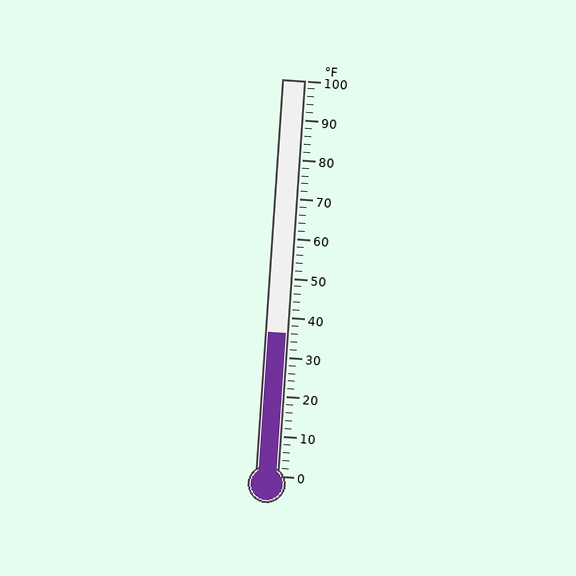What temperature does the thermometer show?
The thermometer shows approximately 36°F.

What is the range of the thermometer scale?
The thermometer scale ranges from 0°F to 100°F.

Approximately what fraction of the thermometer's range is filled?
The thermometer is filled to approximately 35% of its range.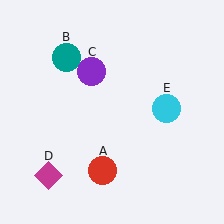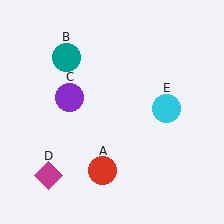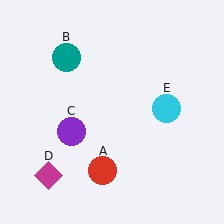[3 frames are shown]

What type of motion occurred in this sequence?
The purple circle (object C) rotated counterclockwise around the center of the scene.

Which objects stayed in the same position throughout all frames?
Red circle (object A) and teal circle (object B) and magenta diamond (object D) and cyan circle (object E) remained stationary.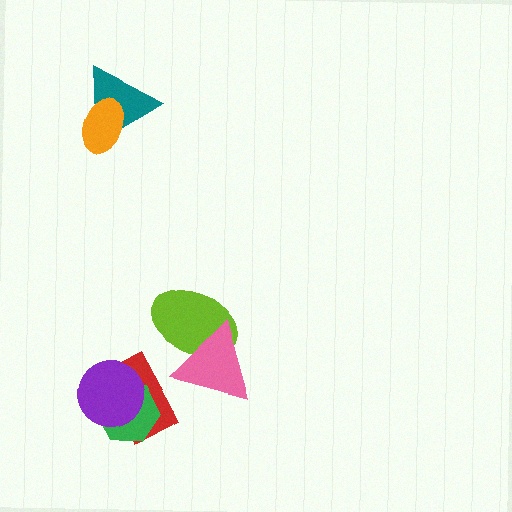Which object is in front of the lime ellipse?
The pink triangle is in front of the lime ellipse.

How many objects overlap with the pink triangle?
1 object overlaps with the pink triangle.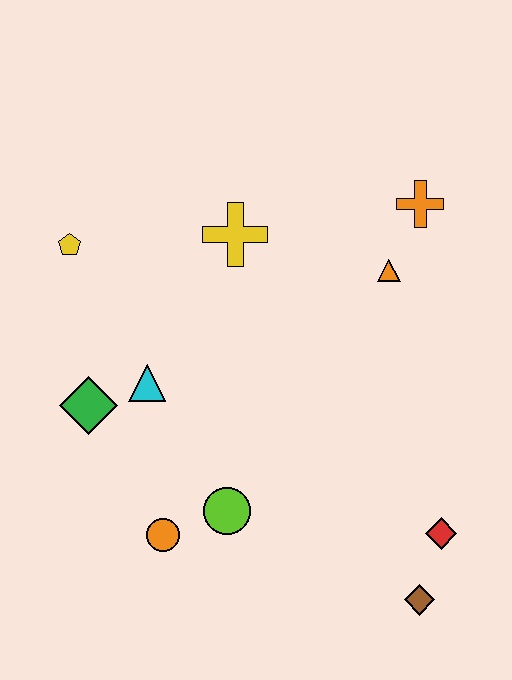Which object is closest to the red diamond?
The brown diamond is closest to the red diamond.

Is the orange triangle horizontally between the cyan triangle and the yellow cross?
No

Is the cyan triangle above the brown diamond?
Yes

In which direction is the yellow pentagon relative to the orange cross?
The yellow pentagon is to the left of the orange cross.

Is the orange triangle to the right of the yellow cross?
Yes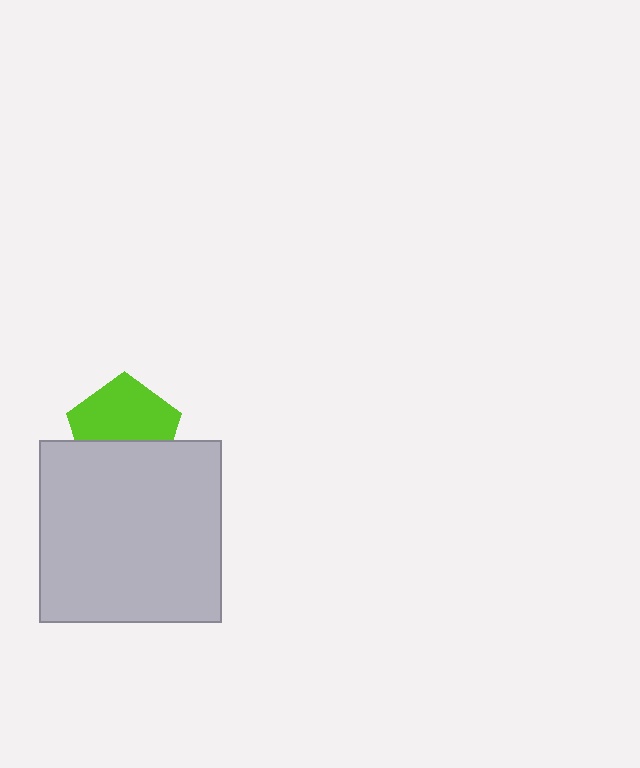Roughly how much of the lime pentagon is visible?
About half of it is visible (roughly 59%).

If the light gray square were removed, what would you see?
You would see the complete lime pentagon.